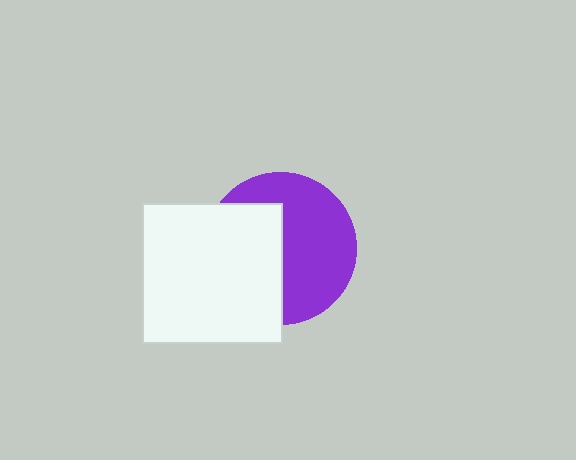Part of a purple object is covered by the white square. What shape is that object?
It is a circle.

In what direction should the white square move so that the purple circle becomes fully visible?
The white square should move left. That is the shortest direction to clear the overlap and leave the purple circle fully visible.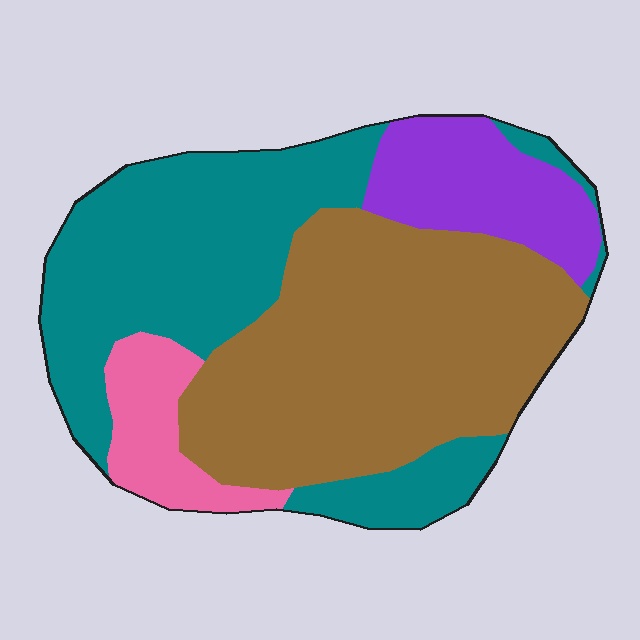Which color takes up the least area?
Pink, at roughly 10%.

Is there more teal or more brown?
Brown.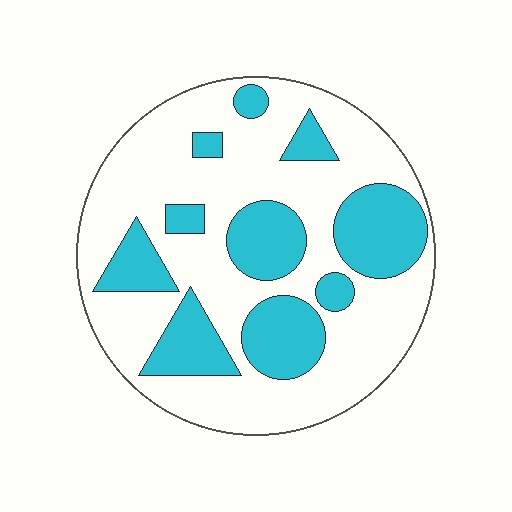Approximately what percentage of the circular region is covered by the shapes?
Approximately 30%.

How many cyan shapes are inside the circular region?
10.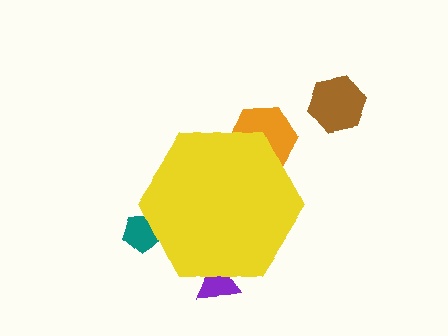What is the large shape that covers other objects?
A yellow hexagon.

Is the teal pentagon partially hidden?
Yes, the teal pentagon is partially hidden behind the yellow hexagon.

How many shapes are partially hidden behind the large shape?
3 shapes are partially hidden.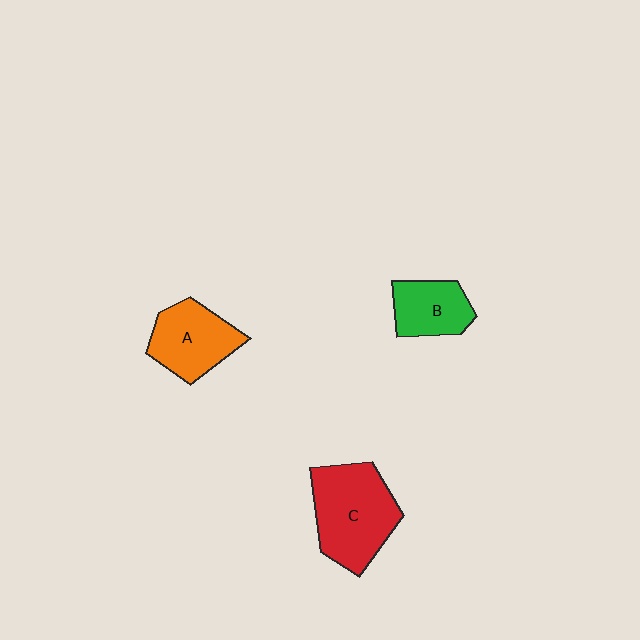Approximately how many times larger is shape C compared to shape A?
Approximately 1.4 times.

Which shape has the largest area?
Shape C (red).